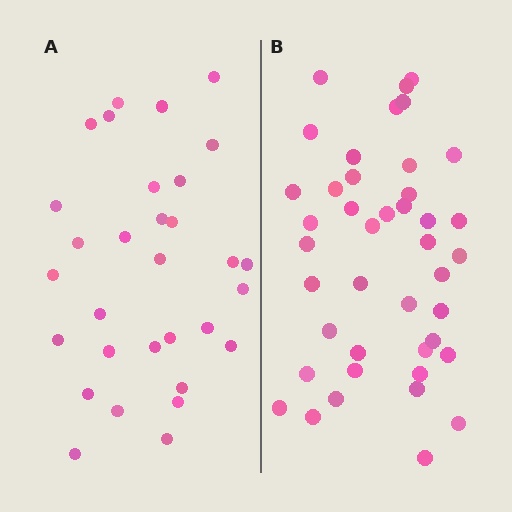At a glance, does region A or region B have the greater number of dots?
Region B (the right region) has more dots.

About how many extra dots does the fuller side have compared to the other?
Region B has roughly 12 or so more dots than region A.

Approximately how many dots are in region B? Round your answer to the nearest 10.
About 40 dots. (The exact count is 42, which rounds to 40.)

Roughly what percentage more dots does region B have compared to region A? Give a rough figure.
About 35% more.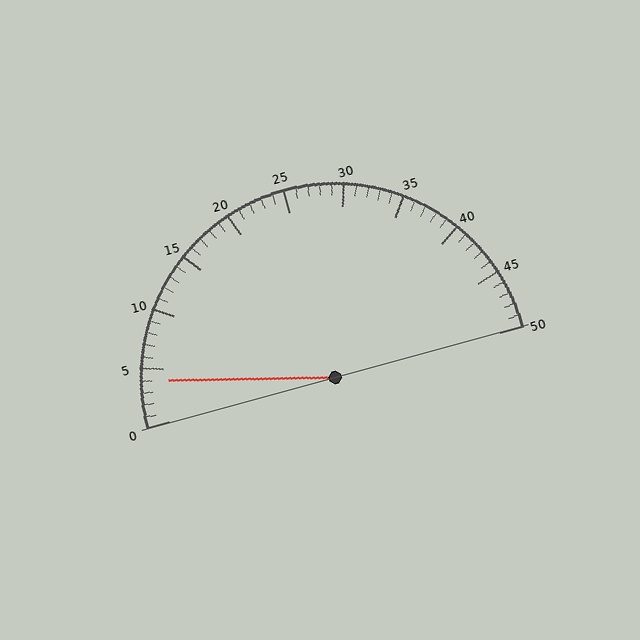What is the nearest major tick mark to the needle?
The nearest major tick mark is 5.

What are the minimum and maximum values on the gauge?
The gauge ranges from 0 to 50.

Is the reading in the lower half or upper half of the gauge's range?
The reading is in the lower half of the range (0 to 50).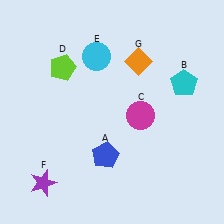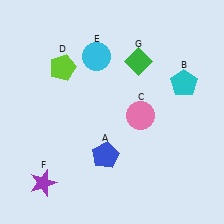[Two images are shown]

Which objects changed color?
C changed from magenta to pink. G changed from orange to green.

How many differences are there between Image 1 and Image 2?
There are 2 differences between the two images.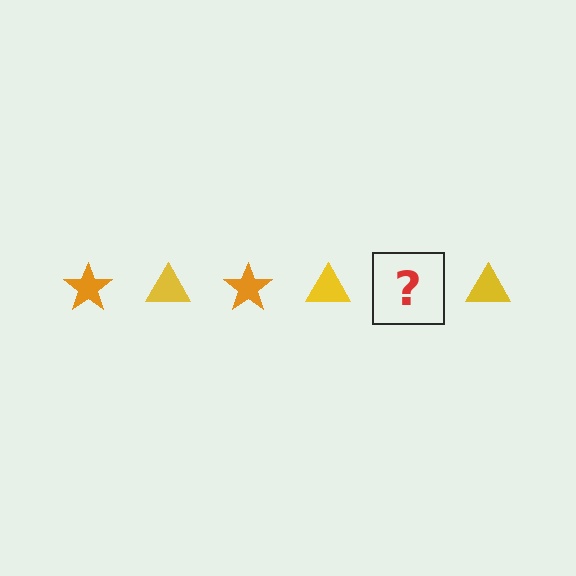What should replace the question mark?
The question mark should be replaced with an orange star.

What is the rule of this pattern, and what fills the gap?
The rule is that the pattern alternates between orange star and yellow triangle. The gap should be filled with an orange star.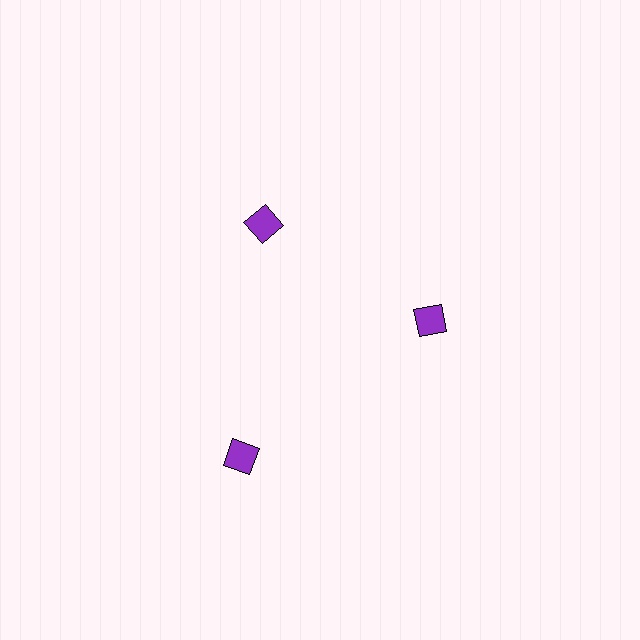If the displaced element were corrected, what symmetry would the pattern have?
It would have 3-fold rotational symmetry — the pattern would map onto itself every 120 degrees.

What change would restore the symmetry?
The symmetry would be restored by moving it inward, back onto the ring so that all 3 diamonds sit at equal angles and equal distance from the center.